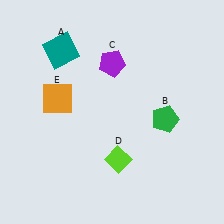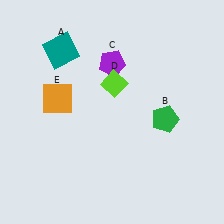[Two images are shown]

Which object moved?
The lime diamond (D) moved up.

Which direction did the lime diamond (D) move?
The lime diamond (D) moved up.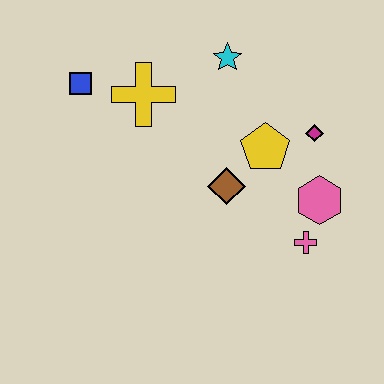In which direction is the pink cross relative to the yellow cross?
The pink cross is to the right of the yellow cross.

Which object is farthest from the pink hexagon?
The blue square is farthest from the pink hexagon.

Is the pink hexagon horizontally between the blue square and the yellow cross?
No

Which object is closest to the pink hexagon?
The pink cross is closest to the pink hexagon.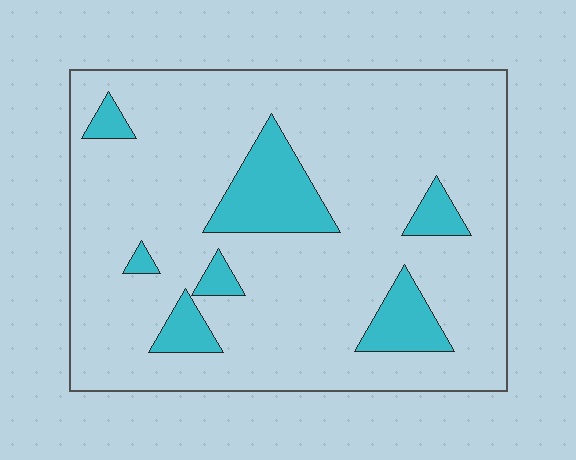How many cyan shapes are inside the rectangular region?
7.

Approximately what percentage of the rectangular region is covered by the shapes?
Approximately 15%.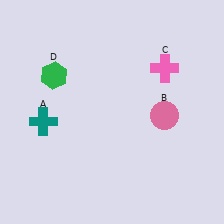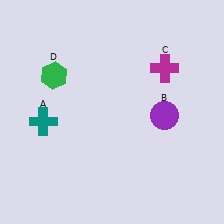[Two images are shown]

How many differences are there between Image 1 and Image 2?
There are 2 differences between the two images.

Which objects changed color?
B changed from pink to purple. C changed from pink to magenta.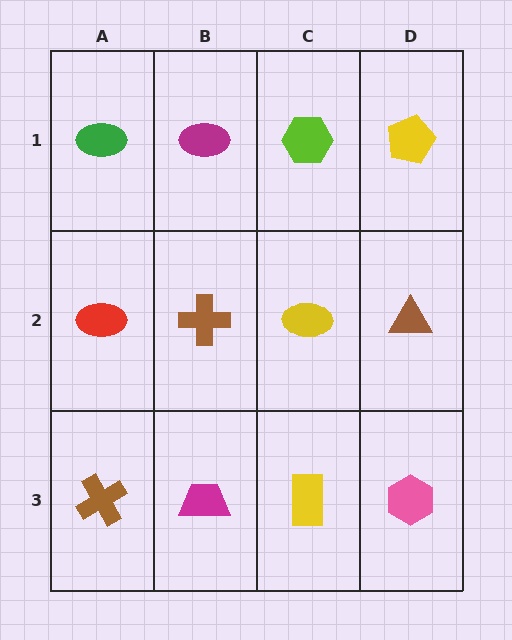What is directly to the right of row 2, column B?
A yellow ellipse.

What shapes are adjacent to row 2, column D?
A yellow pentagon (row 1, column D), a pink hexagon (row 3, column D), a yellow ellipse (row 2, column C).